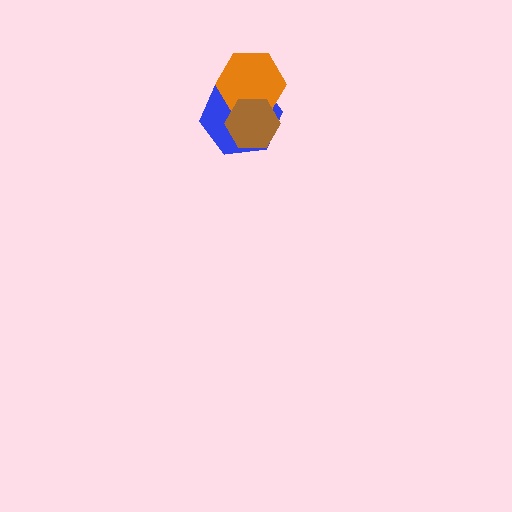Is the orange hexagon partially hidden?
Yes, it is partially covered by another shape.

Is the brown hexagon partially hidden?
No, no other shape covers it.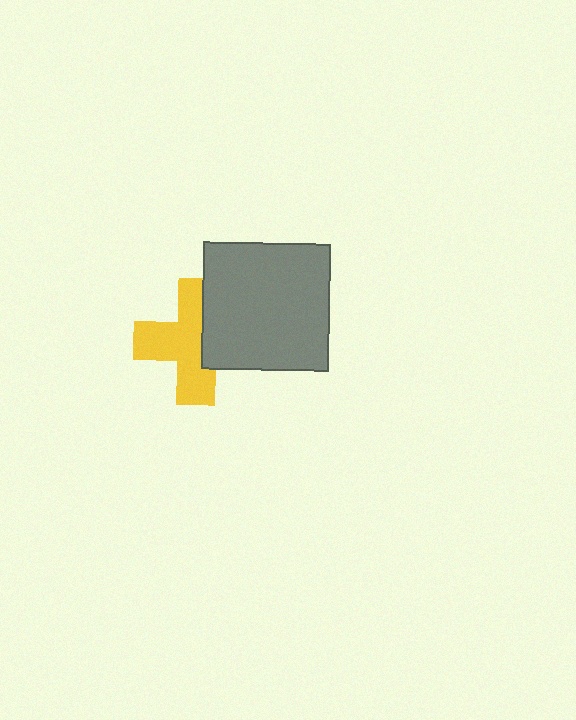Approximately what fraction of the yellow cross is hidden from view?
Roughly 36% of the yellow cross is hidden behind the gray square.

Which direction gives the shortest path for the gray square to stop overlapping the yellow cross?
Moving right gives the shortest separation.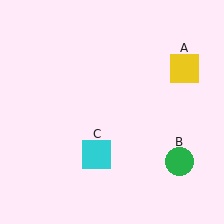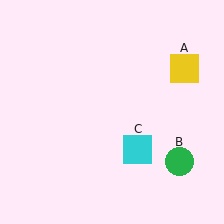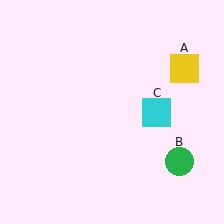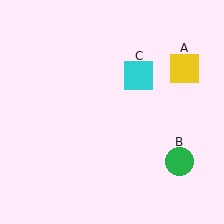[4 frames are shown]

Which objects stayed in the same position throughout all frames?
Yellow square (object A) and green circle (object B) remained stationary.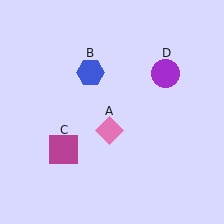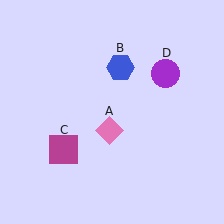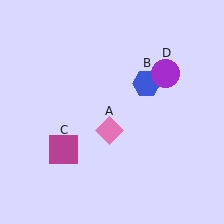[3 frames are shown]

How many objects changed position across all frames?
1 object changed position: blue hexagon (object B).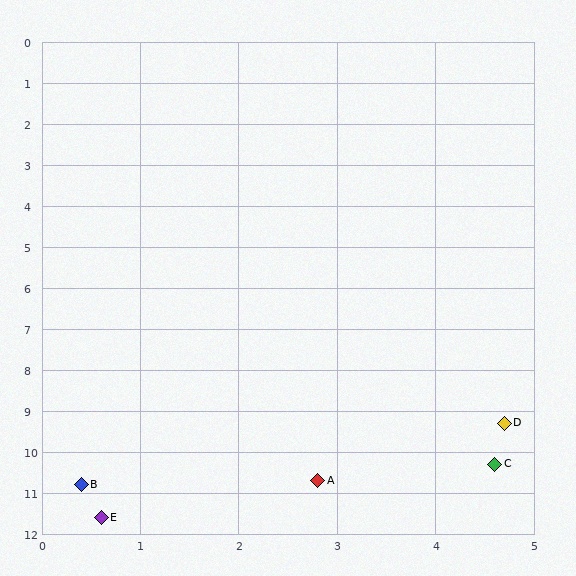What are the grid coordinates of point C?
Point C is at approximately (4.6, 10.3).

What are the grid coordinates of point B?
Point B is at approximately (0.4, 10.8).